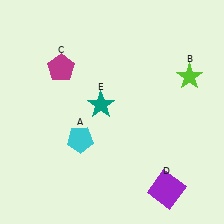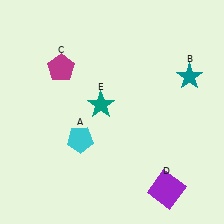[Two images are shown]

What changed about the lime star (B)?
In Image 1, B is lime. In Image 2, it changed to teal.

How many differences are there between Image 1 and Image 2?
There is 1 difference between the two images.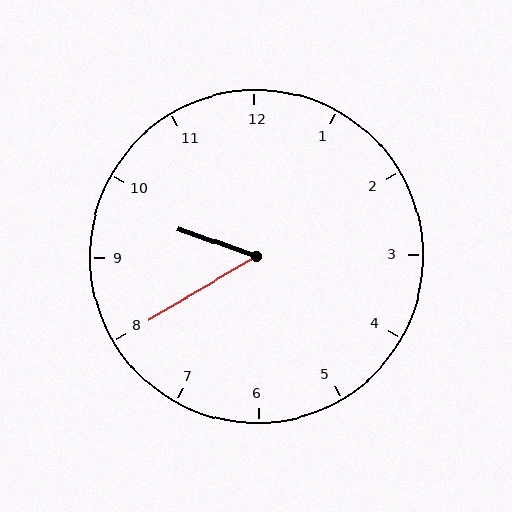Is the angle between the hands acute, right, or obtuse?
It is acute.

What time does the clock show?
9:40.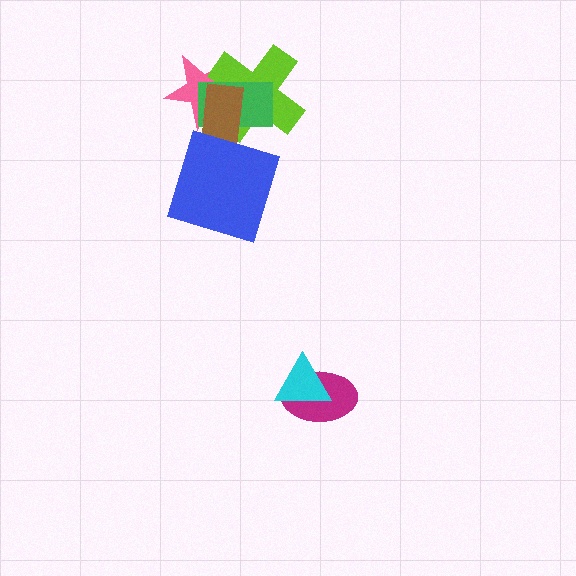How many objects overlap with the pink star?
3 objects overlap with the pink star.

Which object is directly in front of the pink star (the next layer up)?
The lime cross is directly in front of the pink star.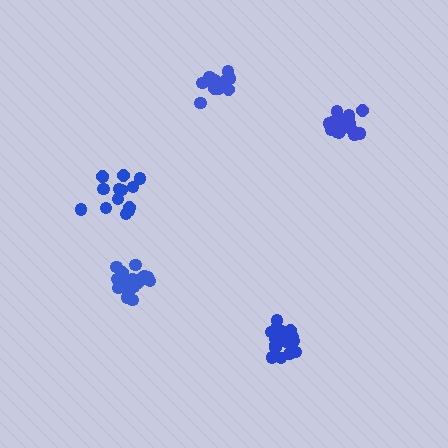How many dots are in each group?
Group 1: 19 dots, Group 2: 20 dots, Group 3: 17 dots, Group 4: 15 dots, Group 5: 21 dots (92 total).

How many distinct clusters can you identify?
There are 5 distinct clusters.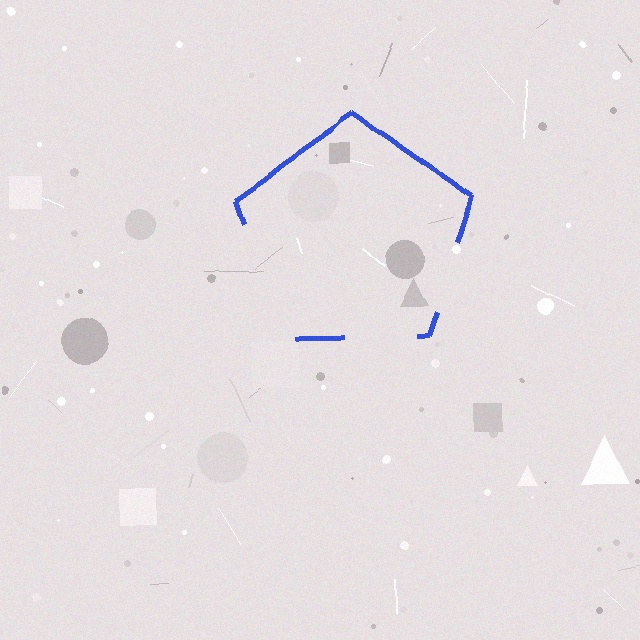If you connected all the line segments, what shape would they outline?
They would outline a pentagon.